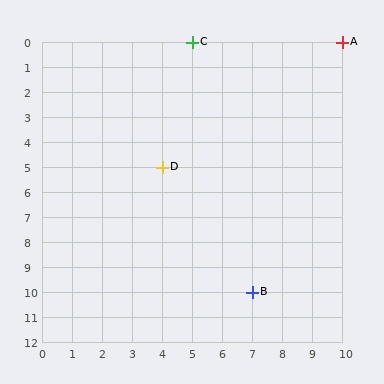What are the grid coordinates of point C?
Point C is at grid coordinates (5, 0).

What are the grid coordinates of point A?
Point A is at grid coordinates (10, 0).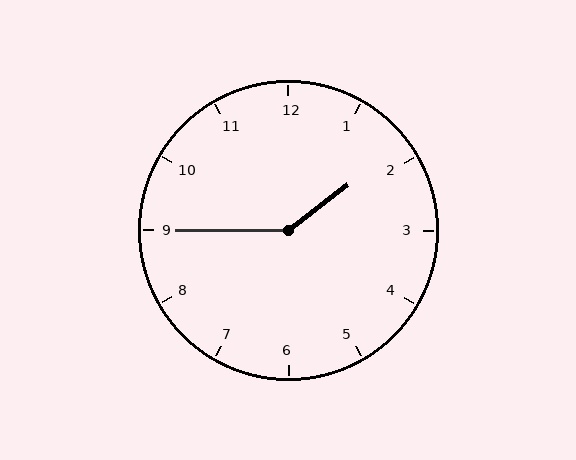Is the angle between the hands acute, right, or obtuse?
It is obtuse.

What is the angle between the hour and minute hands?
Approximately 142 degrees.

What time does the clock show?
1:45.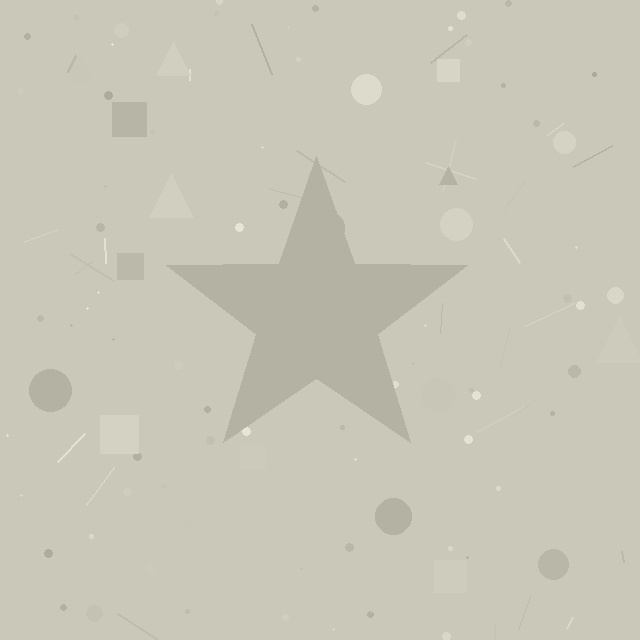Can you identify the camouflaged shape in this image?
The camouflaged shape is a star.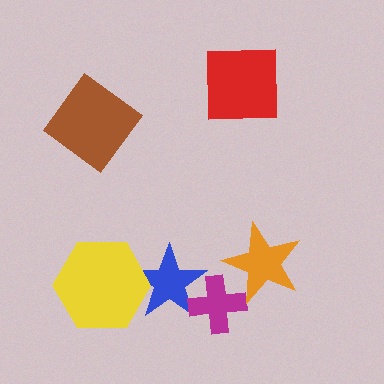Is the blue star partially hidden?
Yes, it is partially covered by another shape.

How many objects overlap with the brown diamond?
0 objects overlap with the brown diamond.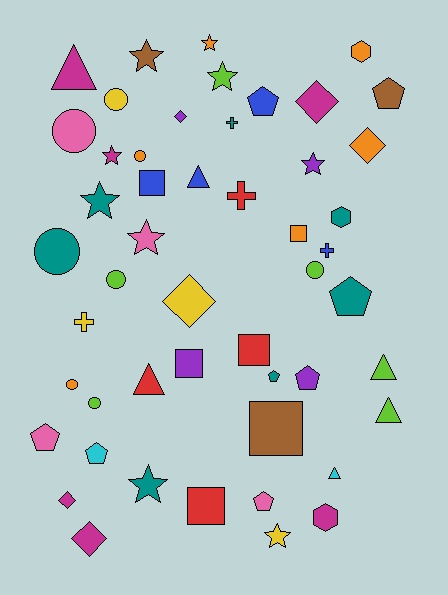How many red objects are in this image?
There are 4 red objects.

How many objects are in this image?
There are 50 objects.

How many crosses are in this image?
There are 4 crosses.